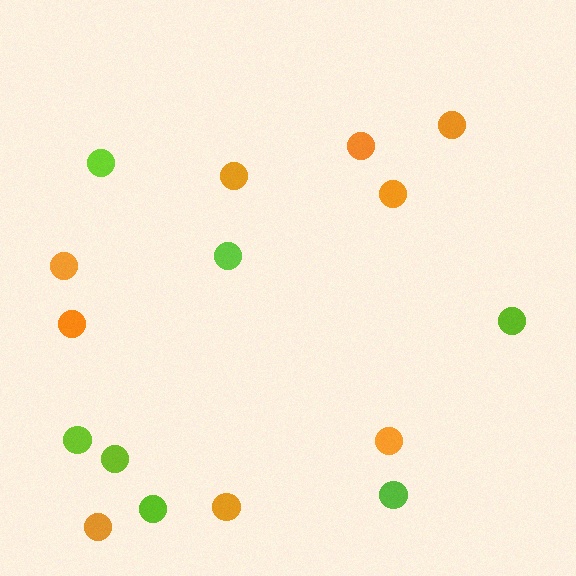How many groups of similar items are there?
There are 2 groups: one group of orange circles (9) and one group of lime circles (7).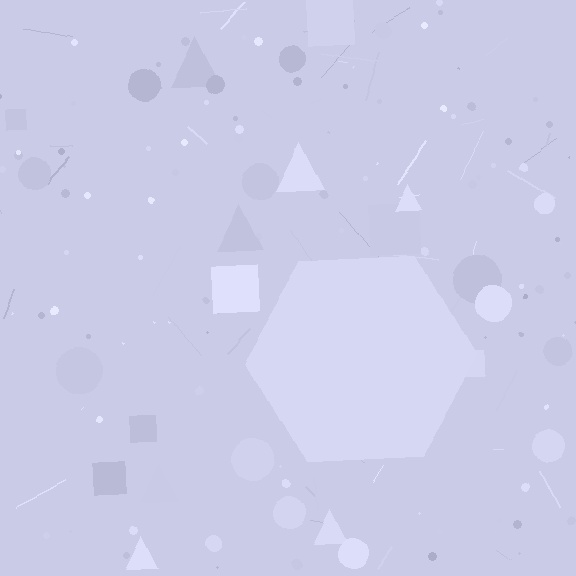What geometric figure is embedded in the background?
A hexagon is embedded in the background.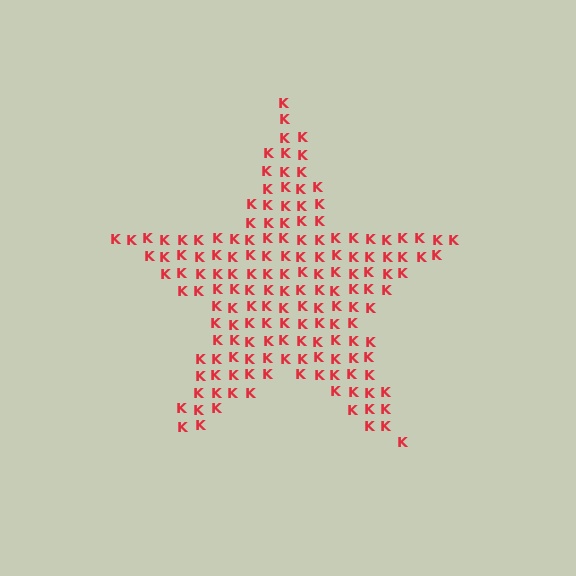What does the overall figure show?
The overall figure shows a star.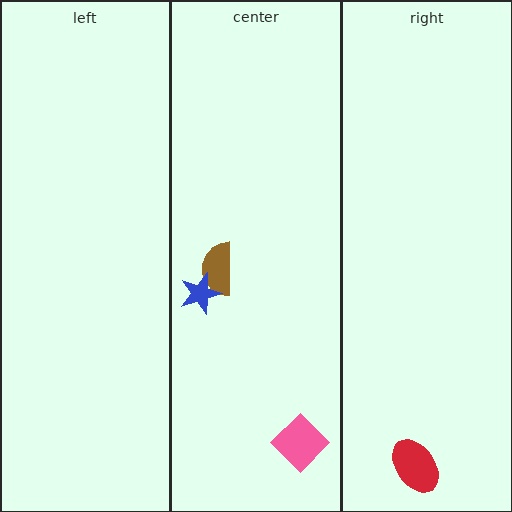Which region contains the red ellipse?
The right region.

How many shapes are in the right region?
1.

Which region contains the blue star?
The center region.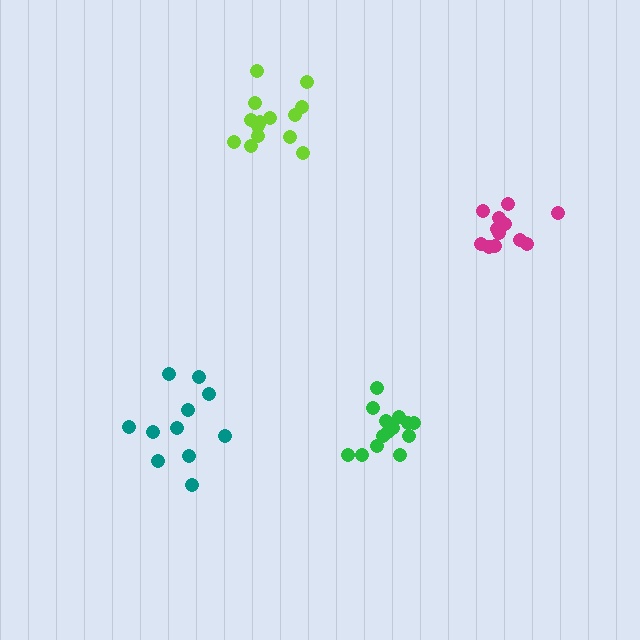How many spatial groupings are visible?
There are 4 spatial groupings.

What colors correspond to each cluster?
The clusters are colored: green, magenta, lime, teal.